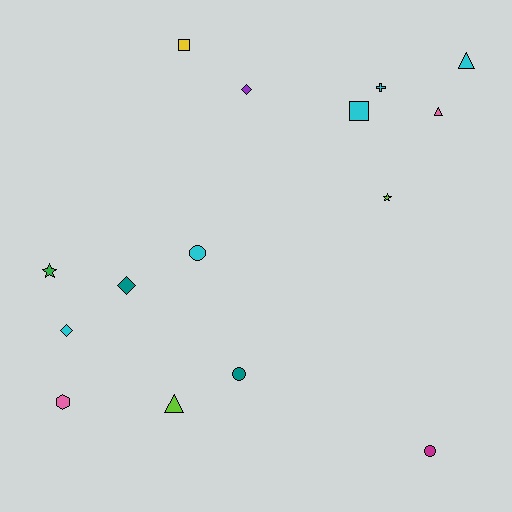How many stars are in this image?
There are 2 stars.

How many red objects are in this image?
There are no red objects.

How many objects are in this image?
There are 15 objects.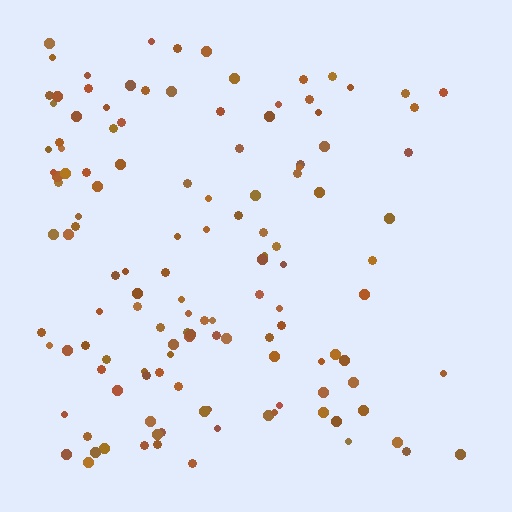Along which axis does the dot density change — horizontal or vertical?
Horizontal.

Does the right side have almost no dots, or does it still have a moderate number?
Still a moderate number, just noticeably fewer than the left.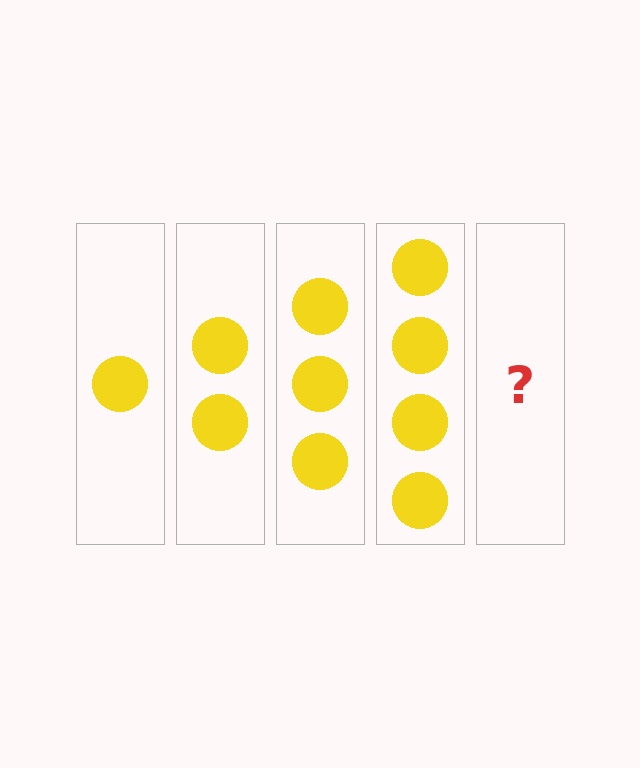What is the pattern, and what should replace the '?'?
The pattern is that each step adds one more circle. The '?' should be 5 circles.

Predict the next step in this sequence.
The next step is 5 circles.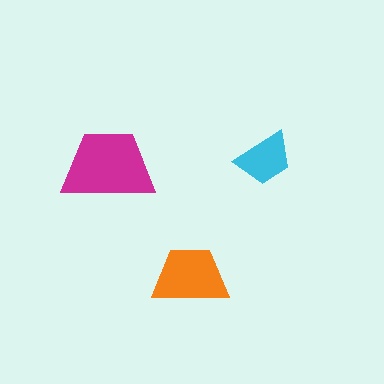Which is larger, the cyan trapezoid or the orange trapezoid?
The orange one.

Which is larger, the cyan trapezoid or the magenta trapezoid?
The magenta one.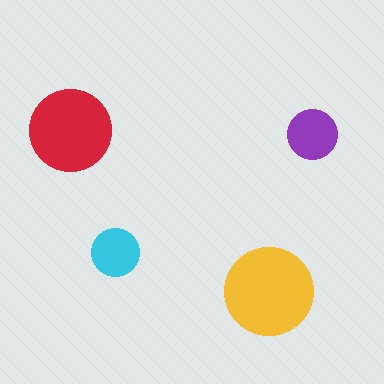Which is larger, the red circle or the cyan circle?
The red one.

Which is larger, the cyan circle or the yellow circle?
The yellow one.